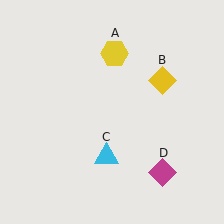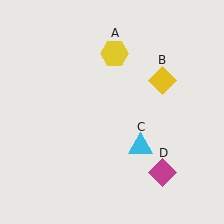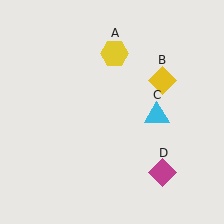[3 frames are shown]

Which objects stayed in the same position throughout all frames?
Yellow hexagon (object A) and yellow diamond (object B) and magenta diamond (object D) remained stationary.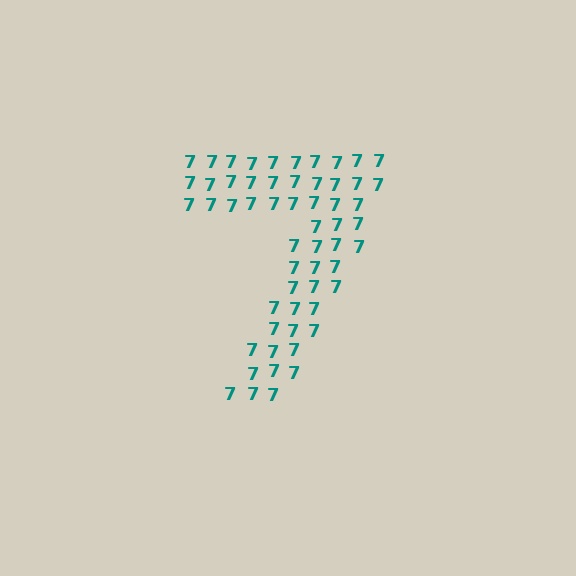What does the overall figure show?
The overall figure shows the digit 7.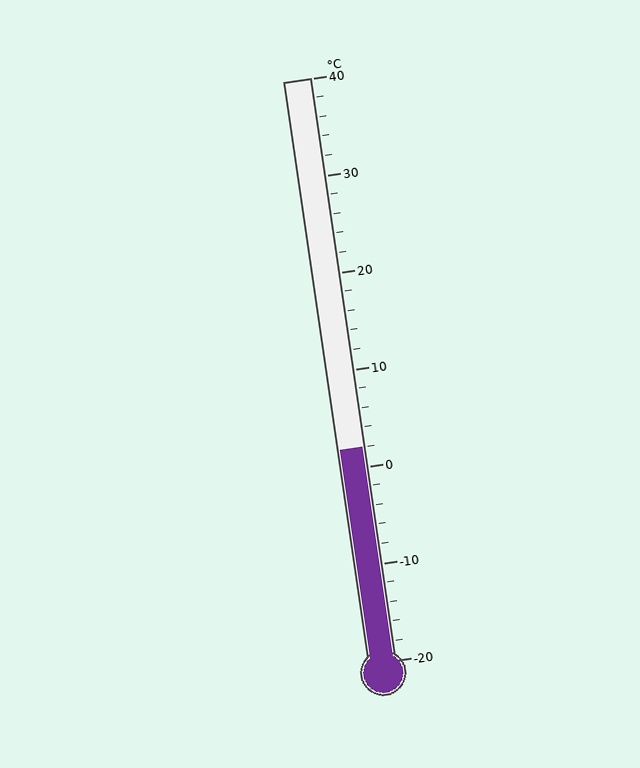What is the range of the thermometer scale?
The thermometer scale ranges from -20°C to 40°C.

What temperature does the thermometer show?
The thermometer shows approximately 2°C.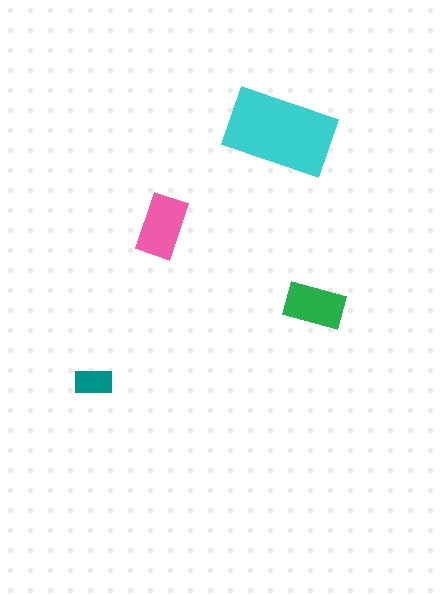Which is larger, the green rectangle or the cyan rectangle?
The cyan one.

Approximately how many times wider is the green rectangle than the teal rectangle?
About 1.5 times wider.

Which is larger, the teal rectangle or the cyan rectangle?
The cyan one.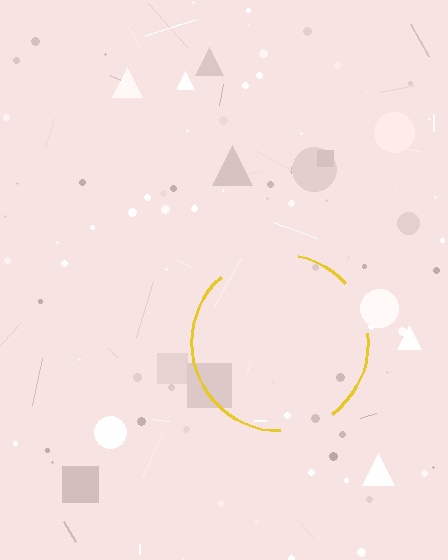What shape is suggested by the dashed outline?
The dashed outline suggests a circle.